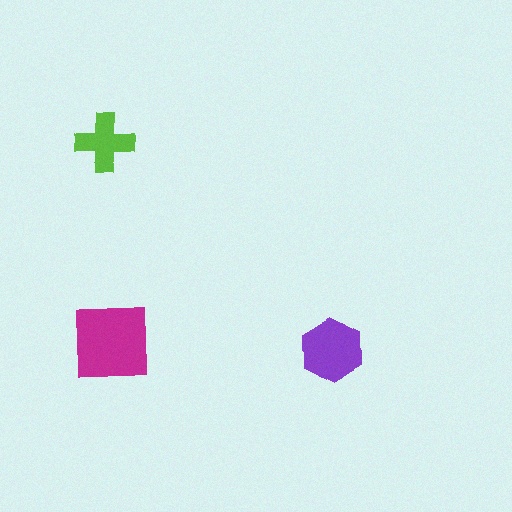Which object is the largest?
The magenta square.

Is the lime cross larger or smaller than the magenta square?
Smaller.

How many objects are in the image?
There are 3 objects in the image.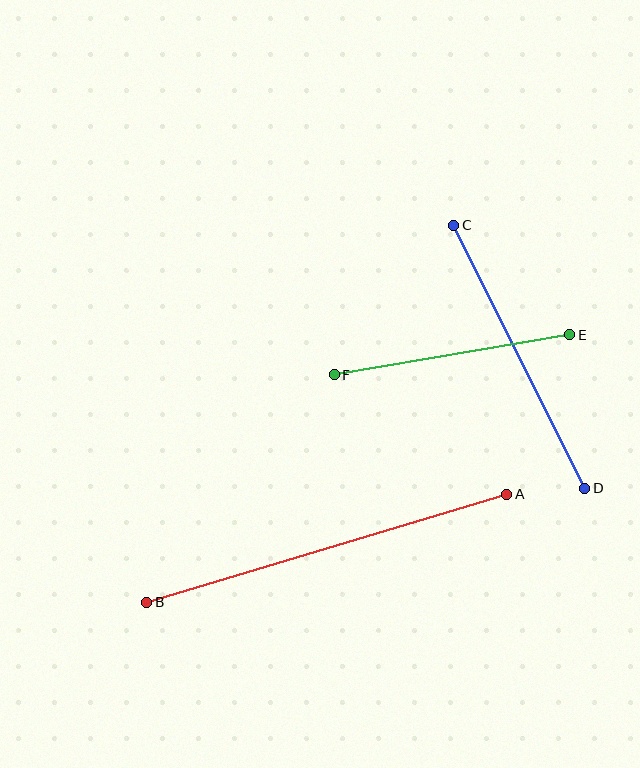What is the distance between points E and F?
The distance is approximately 239 pixels.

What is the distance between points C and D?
The distance is approximately 294 pixels.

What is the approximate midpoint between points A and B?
The midpoint is at approximately (327, 548) pixels.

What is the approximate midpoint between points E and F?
The midpoint is at approximately (452, 355) pixels.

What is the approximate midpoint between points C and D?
The midpoint is at approximately (519, 357) pixels.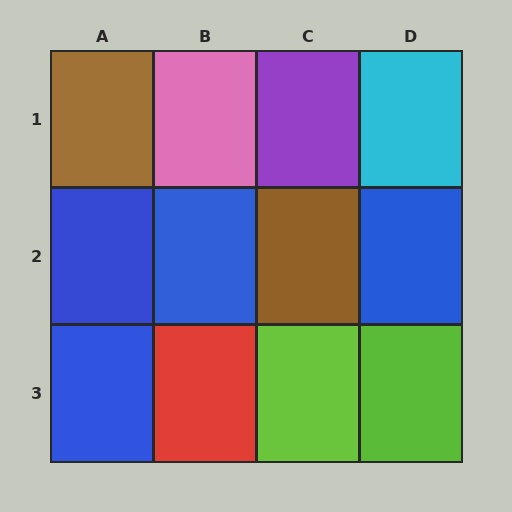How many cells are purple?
1 cell is purple.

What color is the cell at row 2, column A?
Blue.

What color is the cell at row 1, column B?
Pink.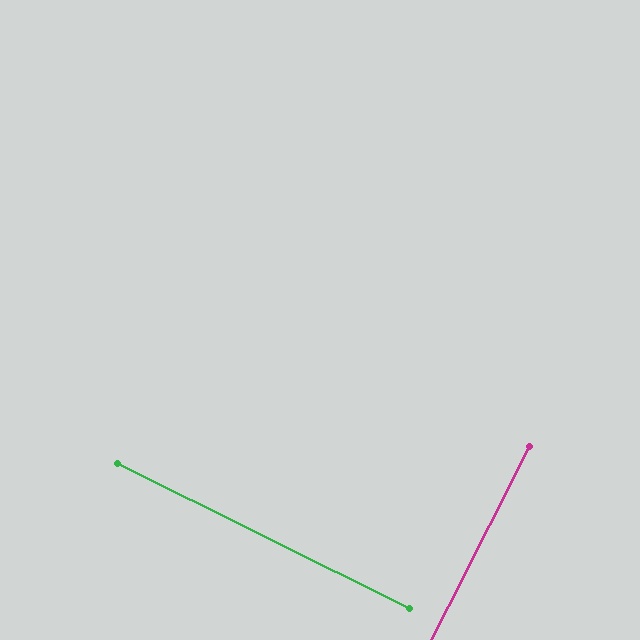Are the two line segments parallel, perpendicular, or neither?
Perpendicular — they meet at approximately 89°.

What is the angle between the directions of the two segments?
Approximately 89 degrees.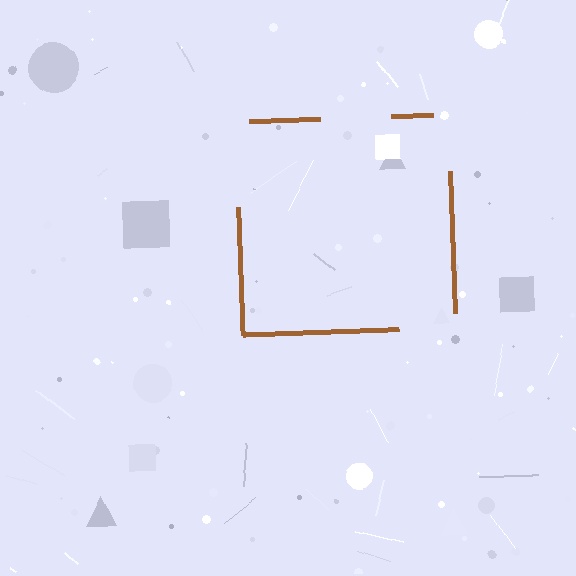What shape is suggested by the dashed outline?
The dashed outline suggests a square.